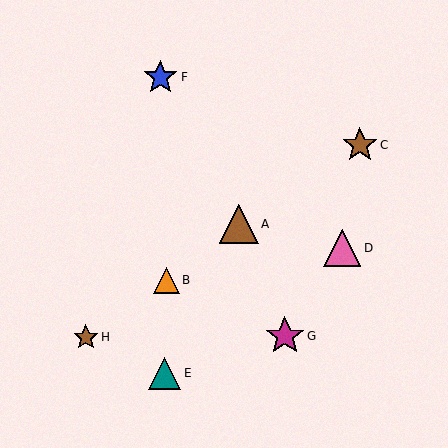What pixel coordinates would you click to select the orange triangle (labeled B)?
Click at (166, 280) to select the orange triangle B.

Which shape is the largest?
The brown triangle (labeled A) is the largest.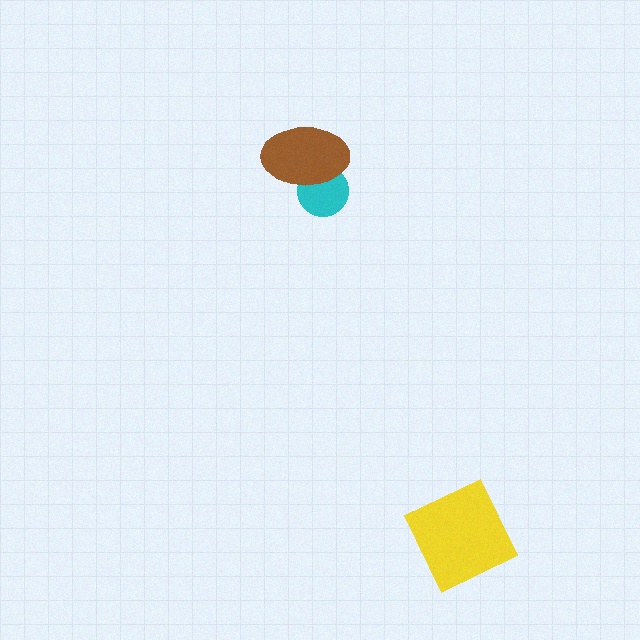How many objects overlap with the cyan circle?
1 object overlaps with the cyan circle.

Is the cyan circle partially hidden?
Yes, it is partially covered by another shape.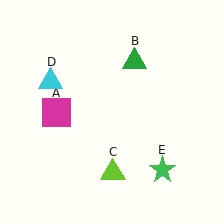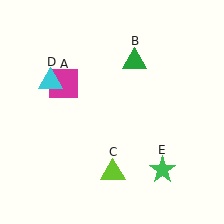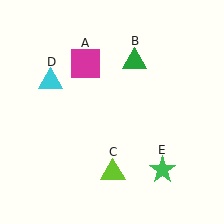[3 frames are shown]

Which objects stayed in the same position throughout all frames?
Green triangle (object B) and lime triangle (object C) and cyan triangle (object D) and green star (object E) remained stationary.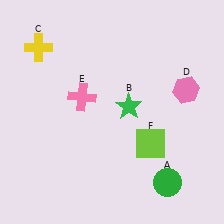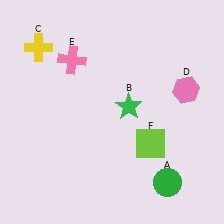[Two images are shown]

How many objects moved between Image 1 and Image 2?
1 object moved between the two images.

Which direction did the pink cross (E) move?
The pink cross (E) moved up.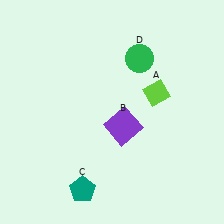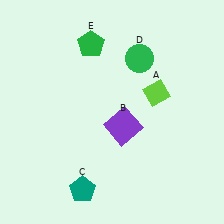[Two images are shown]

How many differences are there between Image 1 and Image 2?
There is 1 difference between the two images.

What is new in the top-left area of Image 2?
A green pentagon (E) was added in the top-left area of Image 2.